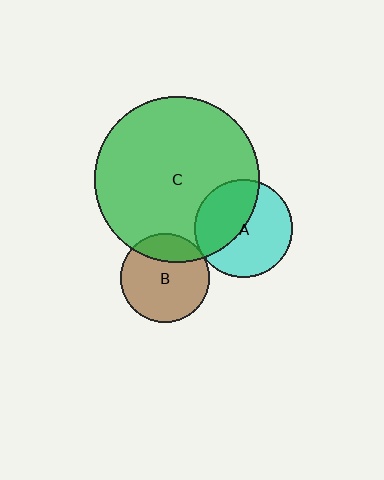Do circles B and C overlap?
Yes.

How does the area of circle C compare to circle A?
Approximately 2.9 times.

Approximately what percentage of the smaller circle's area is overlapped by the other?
Approximately 25%.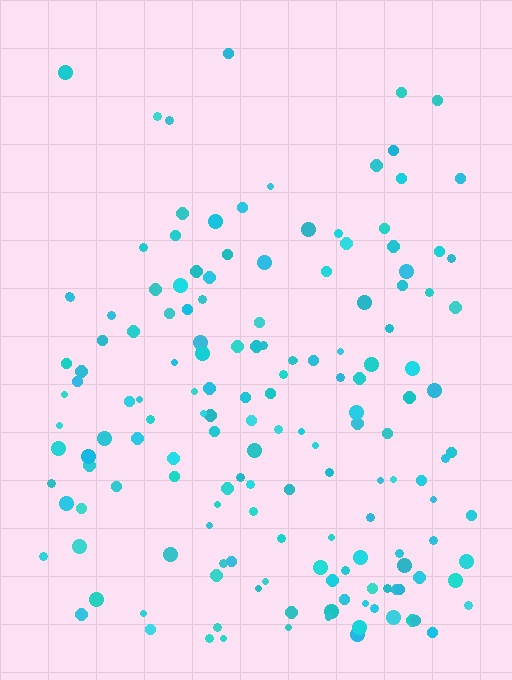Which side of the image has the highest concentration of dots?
The bottom.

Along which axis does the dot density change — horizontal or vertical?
Vertical.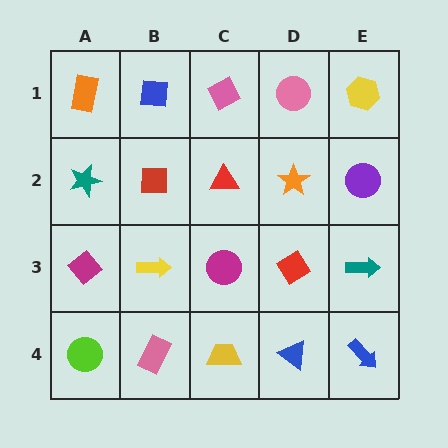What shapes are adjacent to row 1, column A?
A teal star (row 2, column A), a blue square (row 1, column B).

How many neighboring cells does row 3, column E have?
3.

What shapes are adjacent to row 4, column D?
A red diamond (row 3, column D), a yellow trapezoid (row 4, column C), a blue arrow (row 4, column E).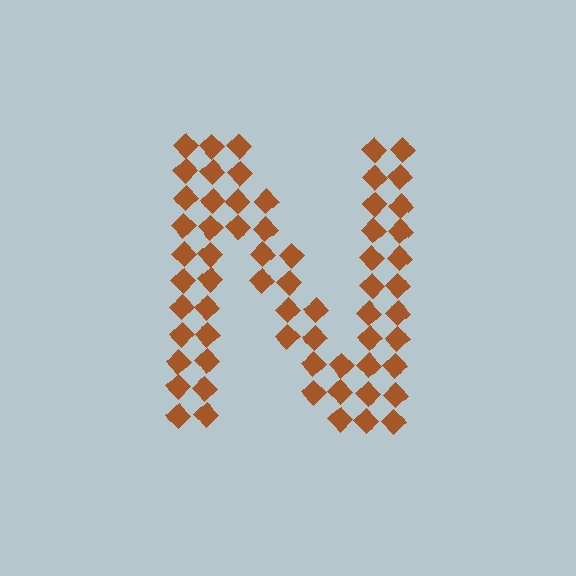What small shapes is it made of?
It is made of small diamonds.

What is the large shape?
The large shape is the letter N.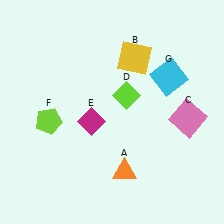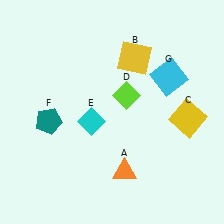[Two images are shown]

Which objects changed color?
C changed from pink to yellow. E changed from magenta to cyan. F changed from lime to teal.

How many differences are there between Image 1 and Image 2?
There are 3 differences between the two images.